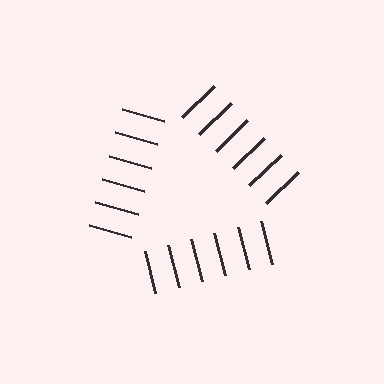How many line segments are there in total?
18 — 6 along each of the 3 edges.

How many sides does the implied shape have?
3 sides — the line-ends trace a triangle.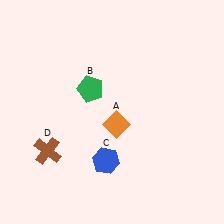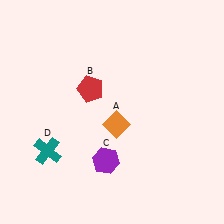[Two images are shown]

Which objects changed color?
B changed from green to red. C changed from blue to purple. D changed from brown to teal.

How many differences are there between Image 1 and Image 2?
There are 3 differences between the two images.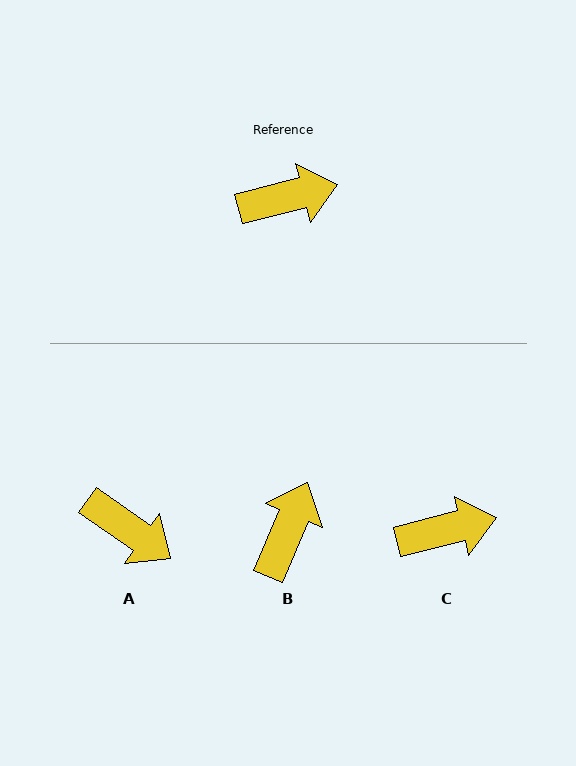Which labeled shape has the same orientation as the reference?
C.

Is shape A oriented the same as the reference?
No, it is off by about 49 degrees.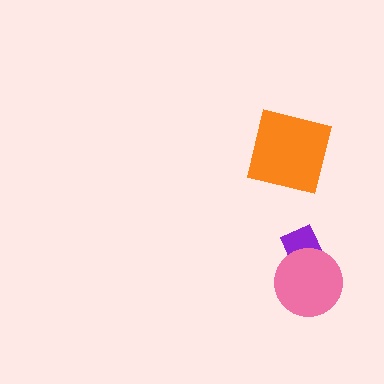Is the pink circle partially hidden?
No, no other shape covers it.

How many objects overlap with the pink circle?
1 object overlaps with the pink circle.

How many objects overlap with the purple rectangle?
1 object overlaps with the purple rectangle.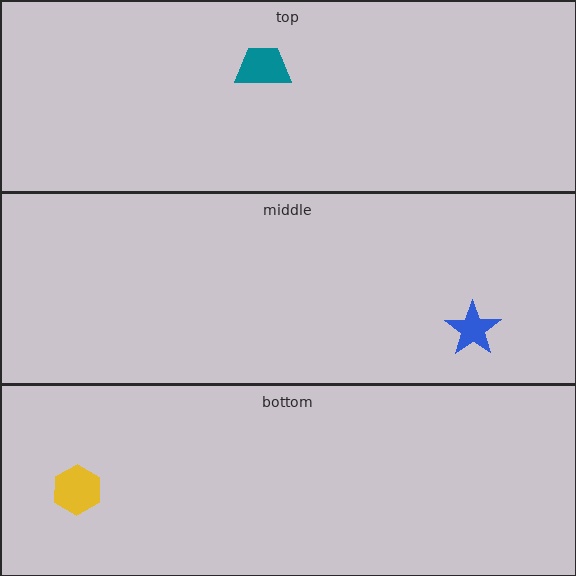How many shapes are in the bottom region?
1.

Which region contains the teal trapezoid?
The top region.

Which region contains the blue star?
The middle region.